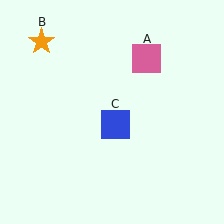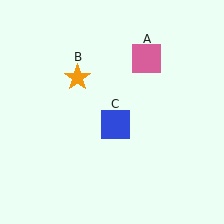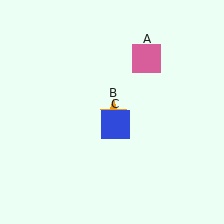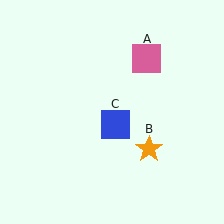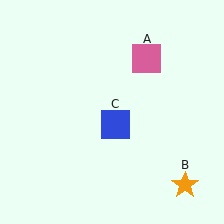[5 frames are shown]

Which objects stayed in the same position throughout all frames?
Pink square (object A) and blue square (object C) remained stationary.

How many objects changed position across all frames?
1 object changed position: orange star (object B).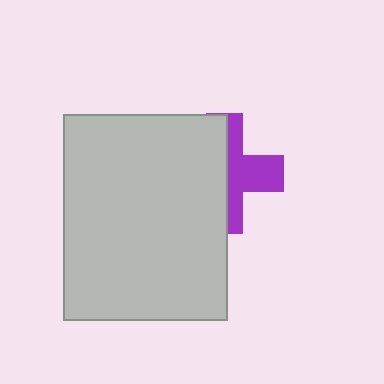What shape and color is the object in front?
The object in front is a light gray rectangle.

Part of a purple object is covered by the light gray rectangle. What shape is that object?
It is a cross.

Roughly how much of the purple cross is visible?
A small part of it is visible (roughly 45%).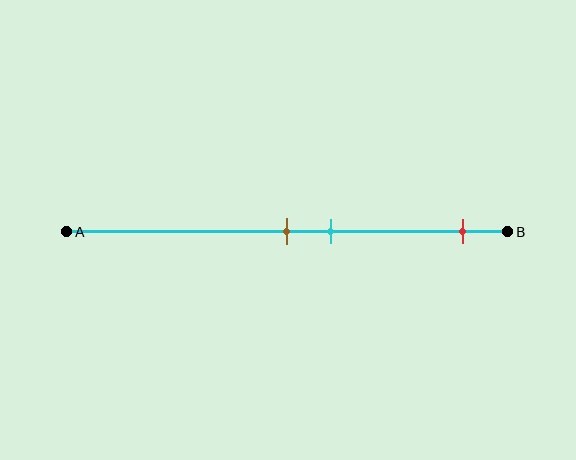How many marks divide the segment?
There are 3 marks dividing the segment.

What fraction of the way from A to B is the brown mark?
The brown mark is approximately 50% (0.5) of the way from A to B.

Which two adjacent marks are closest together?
The brown and cyan marks are the closest adjacent pair.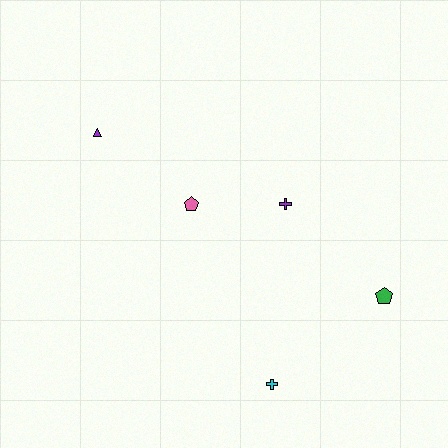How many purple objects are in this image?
There are 2 purple objects.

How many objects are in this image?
There are 5 objects.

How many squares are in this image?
There are no squares.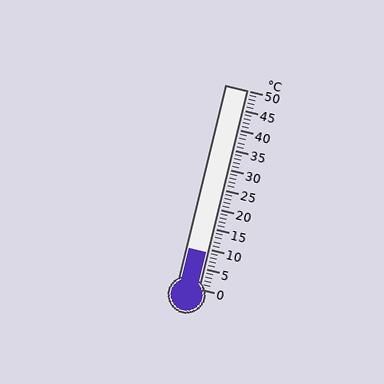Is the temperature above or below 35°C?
The temperature is below 35°C.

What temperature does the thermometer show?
The thermometer shows approximately 9°C.